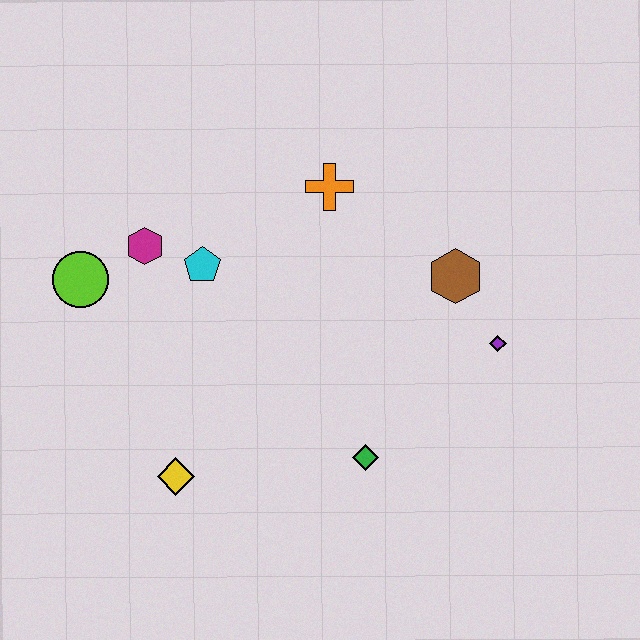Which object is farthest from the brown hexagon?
The lime circle is farthest from the brown hexagon.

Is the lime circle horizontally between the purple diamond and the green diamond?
No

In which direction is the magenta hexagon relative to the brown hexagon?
The magenta hexagon is to the left of the brown hexagon.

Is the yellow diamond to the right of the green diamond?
No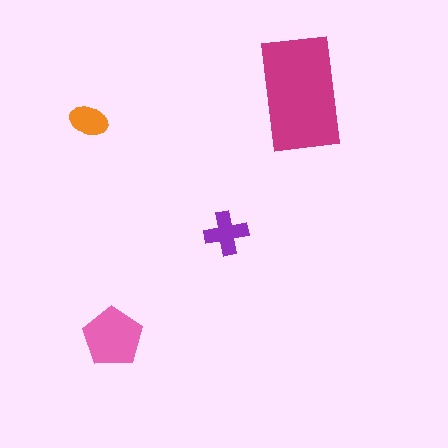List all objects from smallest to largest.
The orange ellipse, the purple cross, the pink pentagon, the magenta rectangle.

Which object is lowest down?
The pink pentagon is bottommost.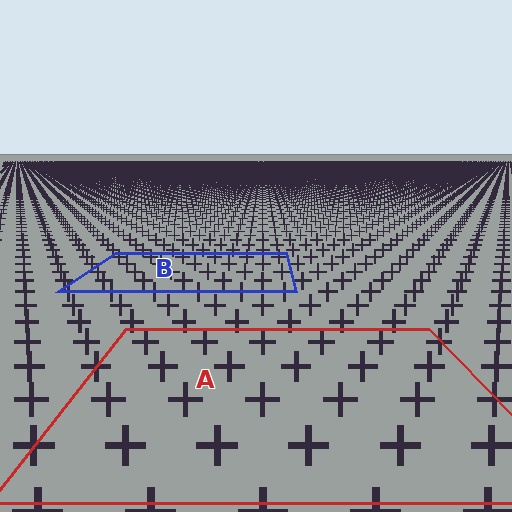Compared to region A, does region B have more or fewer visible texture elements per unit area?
Region B has more texture elements per unit area — they are packed more densely because it is farther away.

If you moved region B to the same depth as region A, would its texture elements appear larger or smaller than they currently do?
They would appear larger. At a closer depth, the same texture elements are projected at a bigger on-screen size.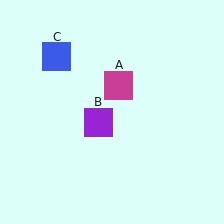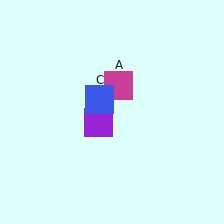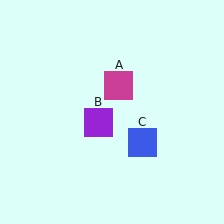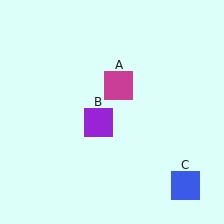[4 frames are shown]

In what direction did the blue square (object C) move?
The blue square (object C) moved down and to the right.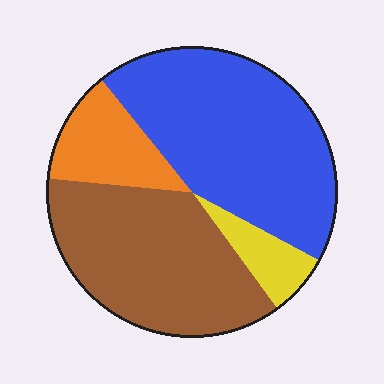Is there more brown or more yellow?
Brown.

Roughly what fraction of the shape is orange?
Orange covers 13% of the shape.